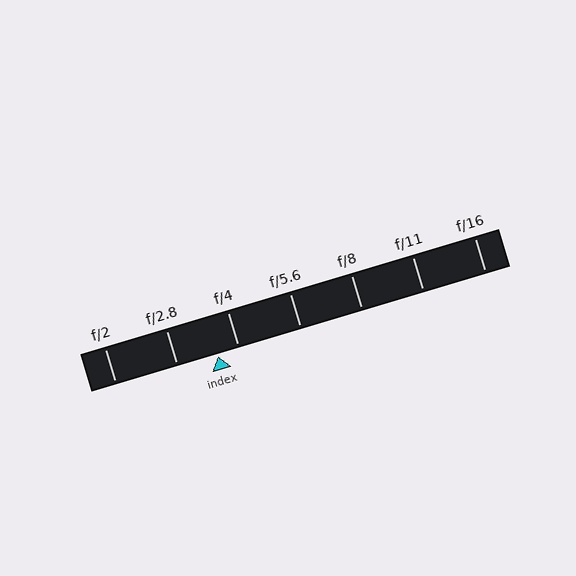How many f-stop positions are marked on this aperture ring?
There are 7 f-stop positions marked.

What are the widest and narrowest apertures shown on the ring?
The widest aperture shown is f/2 and the narrowest is f/16.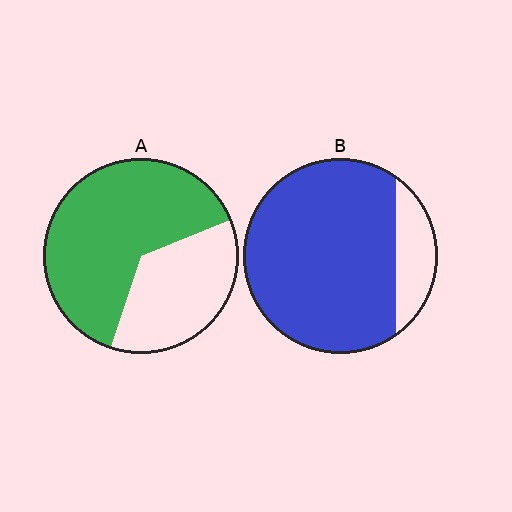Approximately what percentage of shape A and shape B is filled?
A is approximately 65% and B is approximately 85%.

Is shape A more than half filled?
Yes.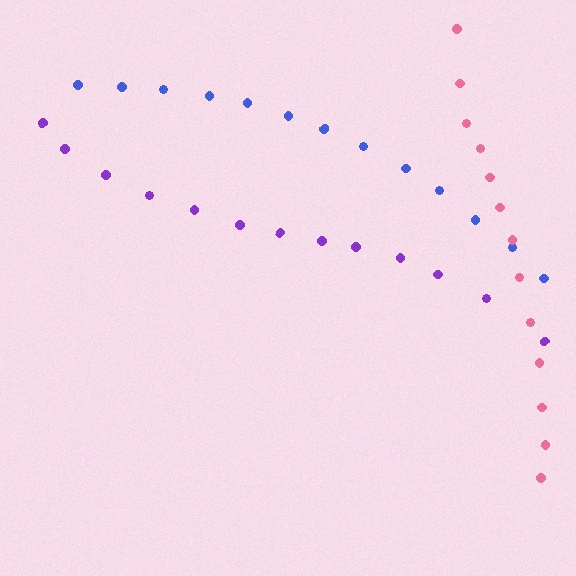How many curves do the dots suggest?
There are 3 distinct paths.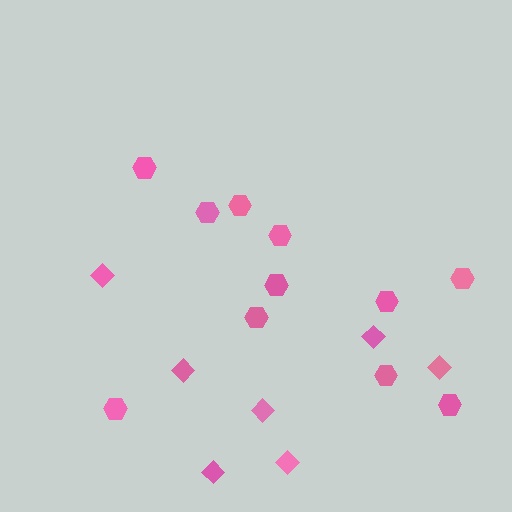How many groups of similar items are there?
There are 2 groups: one group of diamonds (7) and one group of hexagons (11).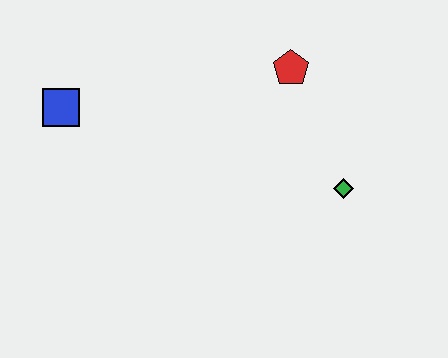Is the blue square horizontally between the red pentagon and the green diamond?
No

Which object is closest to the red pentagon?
The green diamond is closest to the red pentagon.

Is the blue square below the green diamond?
No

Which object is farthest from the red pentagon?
The blue square is farthest from the red pentagon.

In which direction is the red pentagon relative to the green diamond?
The red pentagon is above the green diamond.